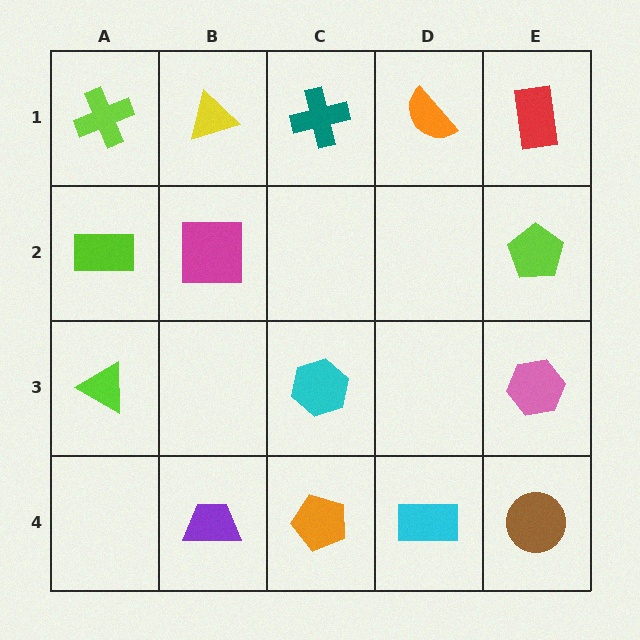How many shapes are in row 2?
3 shapes.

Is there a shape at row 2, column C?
No, that cell is empty.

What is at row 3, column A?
A lime triangle.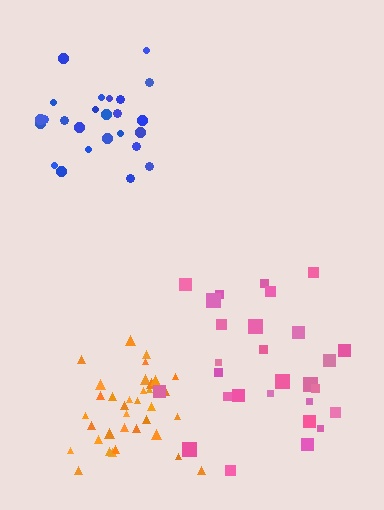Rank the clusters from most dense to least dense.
orange, blue, pink.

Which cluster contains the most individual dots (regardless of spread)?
Orange (35).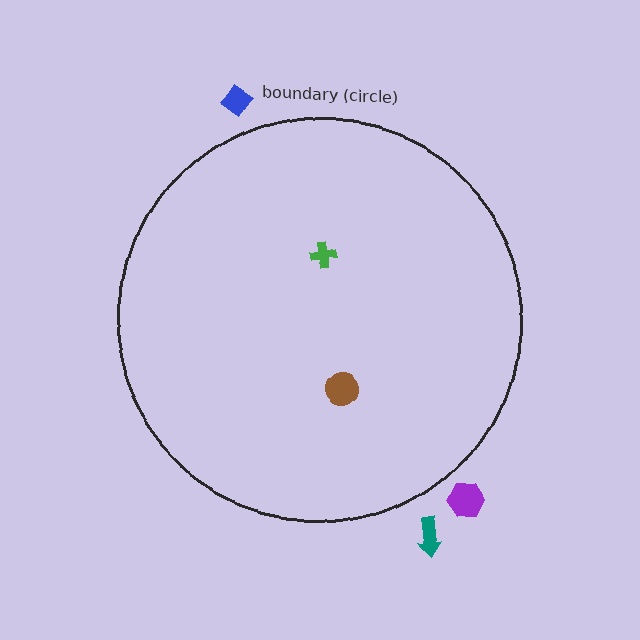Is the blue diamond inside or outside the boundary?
Outside.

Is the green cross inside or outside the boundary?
Inside.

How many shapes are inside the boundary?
2 inside, 3 outside.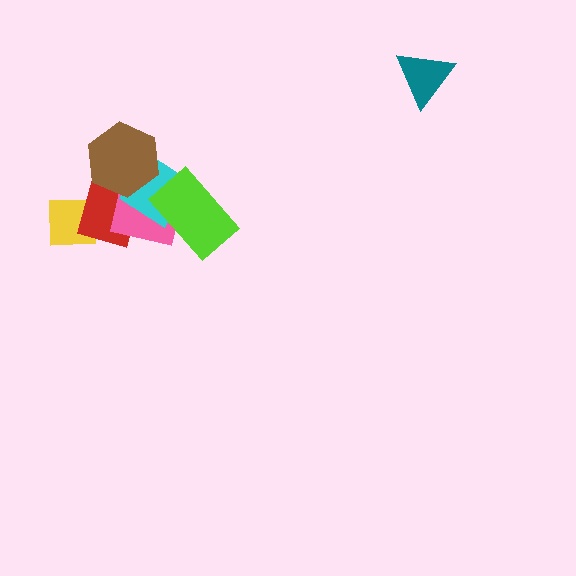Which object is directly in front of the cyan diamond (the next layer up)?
The lime rectangle is directly in front of the cyan diamond.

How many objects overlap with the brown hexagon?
3 objects overlap with the brown hexagon.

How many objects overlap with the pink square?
4 objects overlap with the pink square.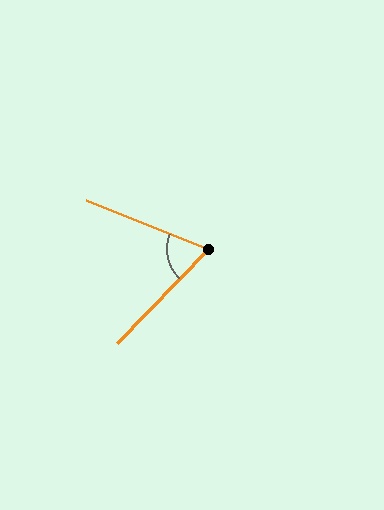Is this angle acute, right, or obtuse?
It is acute.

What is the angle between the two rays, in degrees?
Approximately 68 degrees.